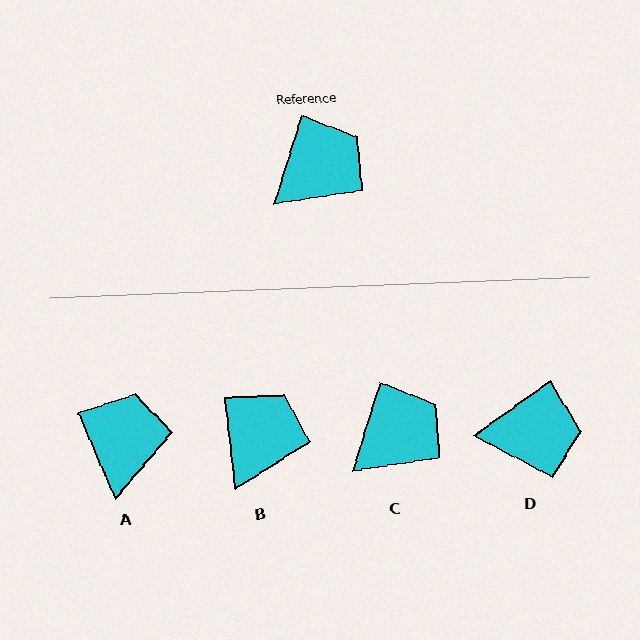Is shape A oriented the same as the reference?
No, it is off by about 40 degrees.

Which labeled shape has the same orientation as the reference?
C.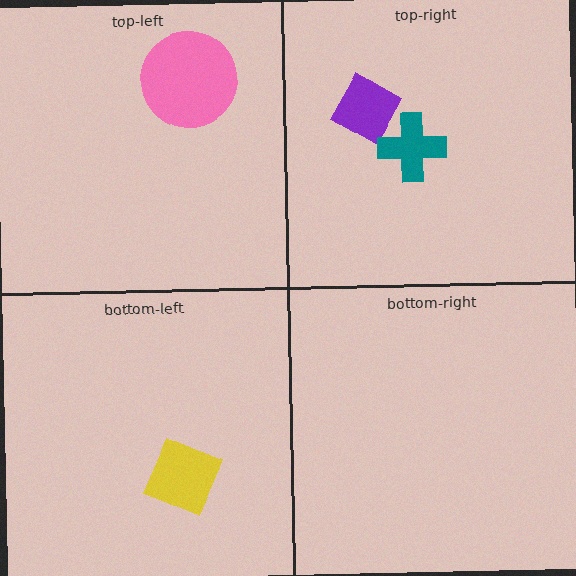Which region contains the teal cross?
The top-right region.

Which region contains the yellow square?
The bottom-left region.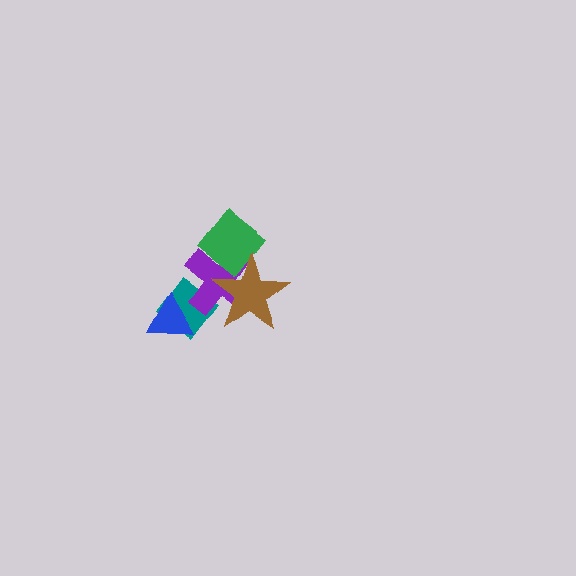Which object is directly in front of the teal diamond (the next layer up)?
The purple cross is directly in front of the teal diamond.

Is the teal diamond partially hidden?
Yes, it is partially covered by another shape.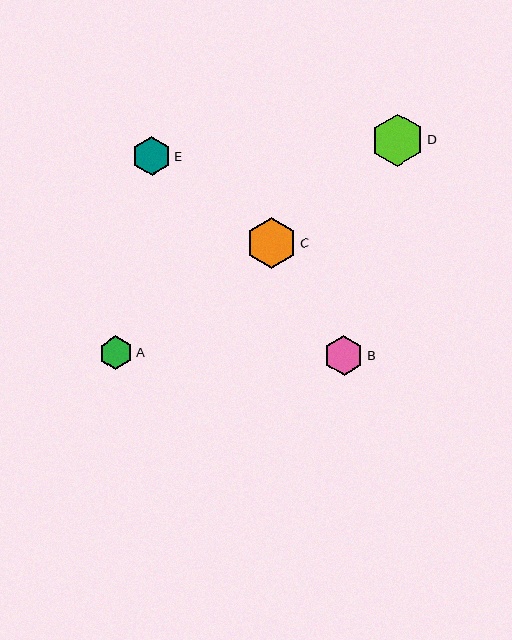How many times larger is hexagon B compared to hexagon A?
Hexagon B is approximately 1.2 times the size of hexagon A.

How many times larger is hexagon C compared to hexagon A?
Hexagon C is approximately 1.5 times the size of hexagon A.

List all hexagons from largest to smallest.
From largest to smallest: D, C, B, E, A.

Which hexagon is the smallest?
Hexagon A is the smallest with a size of approximately 33 pixels.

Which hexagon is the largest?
Hexagon D is the largest with a size of approximately 53 pixels.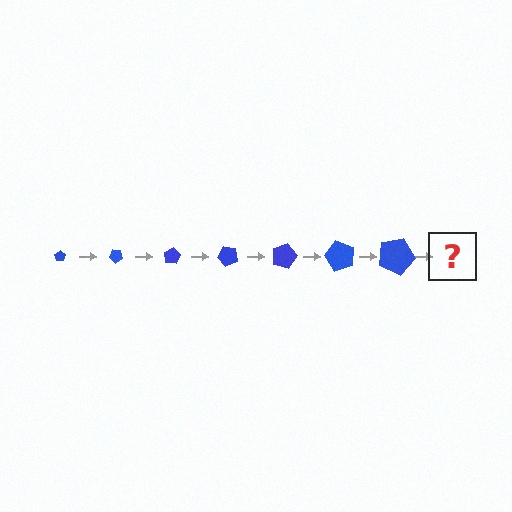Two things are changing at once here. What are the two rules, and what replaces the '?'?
The two rules are that the pentagon grows larger each step and it rotates 40 degrees each step. The '?' should be a pentagon, larger than the previous one and rotated 280 degrees from the start.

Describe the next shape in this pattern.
It should be a pentagon, larger than the previous one and rotated 280 degrees from the start.